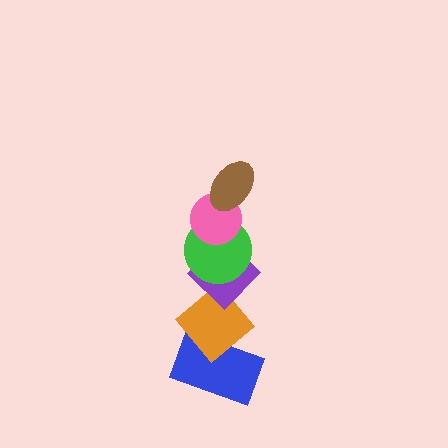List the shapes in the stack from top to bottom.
From top to bottom: the brown ellipse, the pink circle, the green circle, the purple diamond, the orange diamond, the blue rectangle.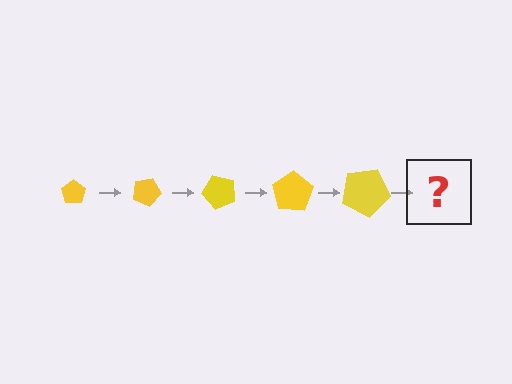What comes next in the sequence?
The next element should be a pentagon, larger than the previous one and rotated 125 degrees from the start.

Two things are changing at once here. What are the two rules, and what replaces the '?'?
The two rules are that the pentagon grows larger each step and it rotates 25 degrees each step. The '?' should be a pentagon, larger than the previous one and rotated 125 degrees from the start.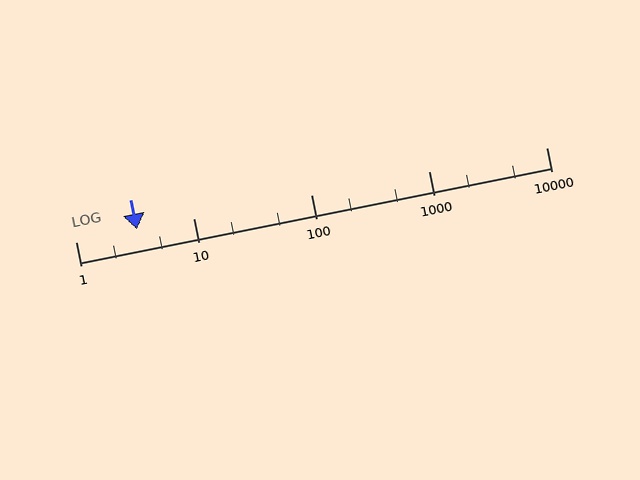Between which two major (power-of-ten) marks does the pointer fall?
The pointer is between 1 and 10.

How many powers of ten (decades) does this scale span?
The scale spans 4 decades, from 1 to 10000.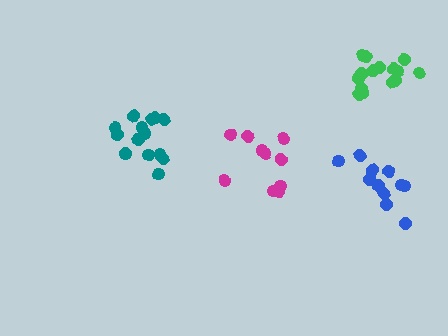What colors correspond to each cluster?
The clusters are colored: magenta, blue, teal, green.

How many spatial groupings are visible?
There are 4 spatial groupings.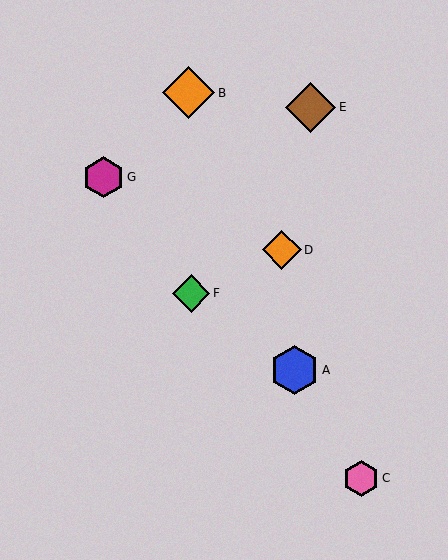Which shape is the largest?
The orange diamond (labeled B) is the largest.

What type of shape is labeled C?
Shape C is a pink hexagon.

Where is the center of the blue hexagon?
The center of the blue hexagon is at (294, 370).